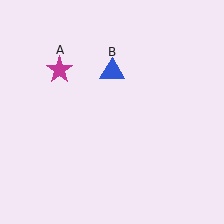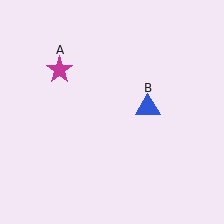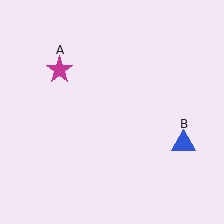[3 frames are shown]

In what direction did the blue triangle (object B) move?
The blue triangle (object B) moved down and to the right.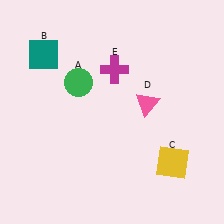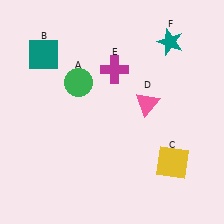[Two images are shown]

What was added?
A teal star (F) was added in Image 2.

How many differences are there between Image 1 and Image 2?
There is 1 difference between the two images.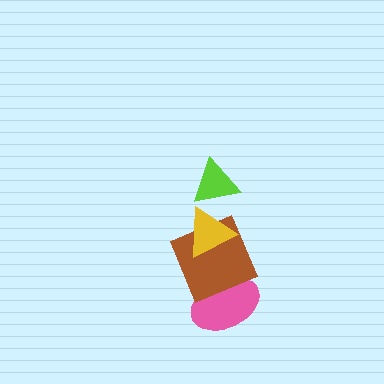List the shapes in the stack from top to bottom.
From top to bottom: the lime triangle, the yellow triangle, the brown square, the pink ellipse.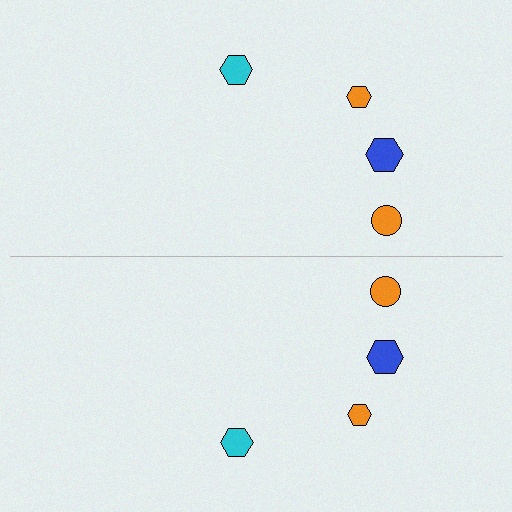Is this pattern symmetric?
Yes, this pattern has bilateral (reflection) symmetry.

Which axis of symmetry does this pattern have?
The pattern has a horizontal axis of symmetry running through the center of the image.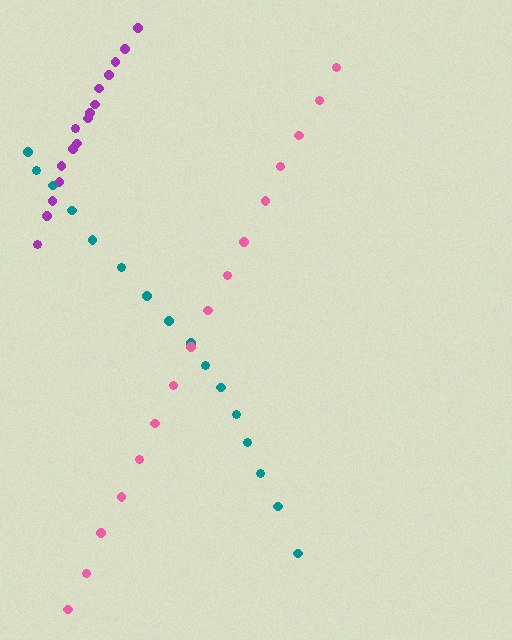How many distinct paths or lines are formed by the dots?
There are 3 distinct paths.